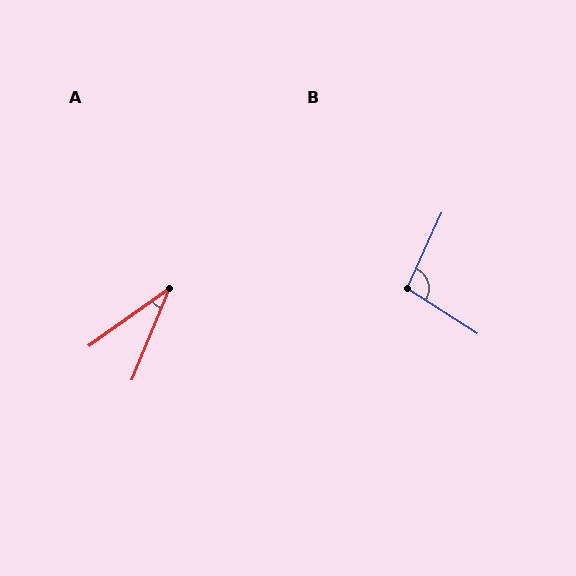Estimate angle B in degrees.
Approximately 98 degrees.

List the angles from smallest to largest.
A (32°), B (98°).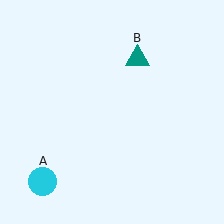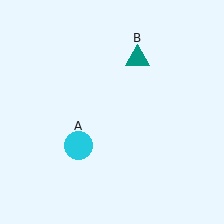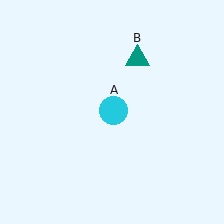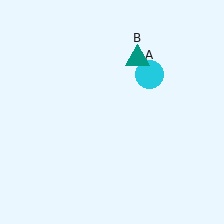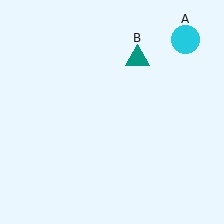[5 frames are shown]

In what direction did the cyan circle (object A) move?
The cyan circle (object A) moved up and to the right.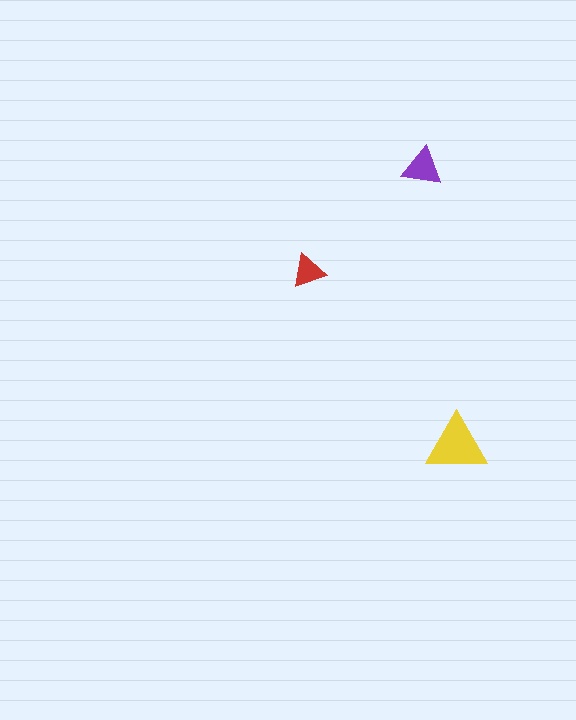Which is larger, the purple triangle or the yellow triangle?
The yellow one.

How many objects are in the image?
There are 3 objects in the image.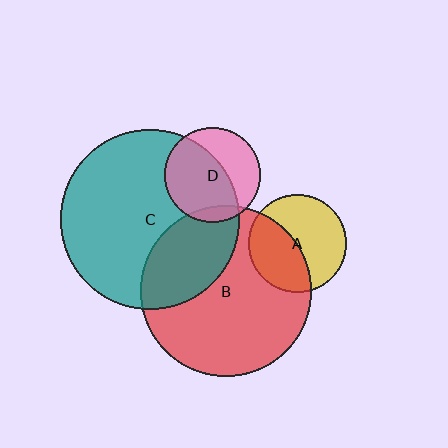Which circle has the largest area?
Circle C (teal).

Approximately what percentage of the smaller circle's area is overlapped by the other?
Approximately 10%.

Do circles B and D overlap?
Yes.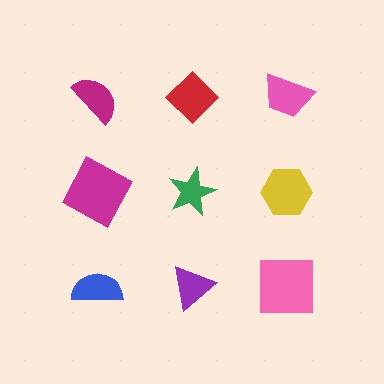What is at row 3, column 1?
A blue semicircle.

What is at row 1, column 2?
A red diamond.